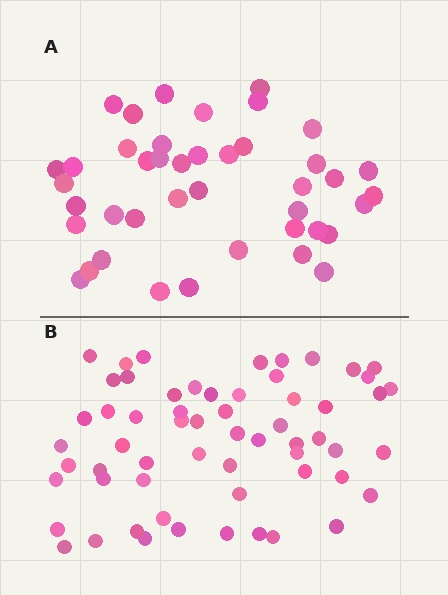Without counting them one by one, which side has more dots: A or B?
Region B (the bottom region) has more dots.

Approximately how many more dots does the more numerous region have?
Region B has approximately 20 more dots than region A.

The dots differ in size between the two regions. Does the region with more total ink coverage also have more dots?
No. Region A has more total ink coverage because its dots are larger, but region B actually contains more individual dots. Total area can be misleading — the number of items is what matters here.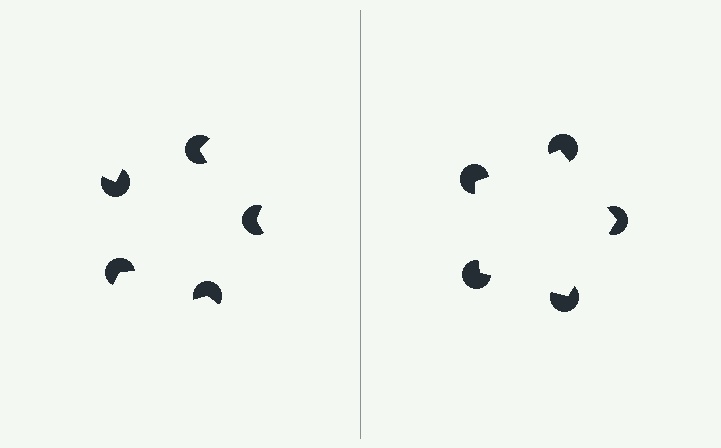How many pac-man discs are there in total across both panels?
10 — 5 on each side.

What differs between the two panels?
The pac-man discs are positioned identically on both sides; only the wedge orientations differ. On the right they align to a pentagon; on the left they are misaligned.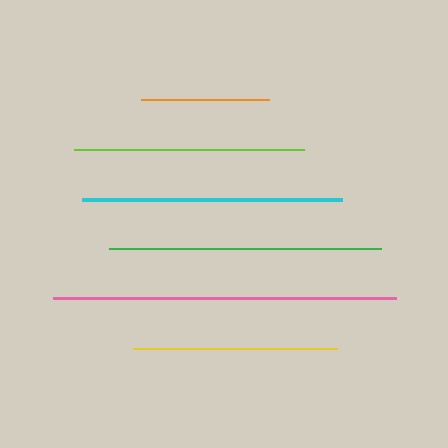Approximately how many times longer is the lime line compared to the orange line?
The lime line is approximately 1.8 times the length of the orange line.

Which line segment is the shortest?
The orange line is the shortest at approximately 128 pixels.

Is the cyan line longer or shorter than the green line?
The green line is longer than the cyan line.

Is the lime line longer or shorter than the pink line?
The pink line is longer than the lime line.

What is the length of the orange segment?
The orange segment is approximately 128 pixels long.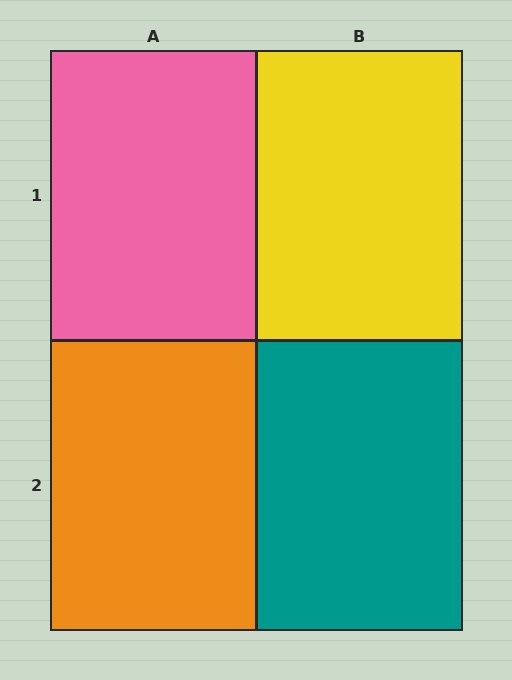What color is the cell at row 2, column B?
Teal.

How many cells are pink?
1 cell is pink.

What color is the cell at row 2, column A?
Orange.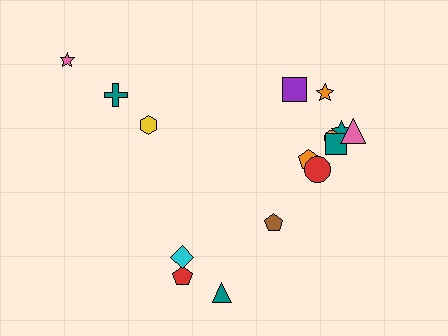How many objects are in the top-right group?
There are 8 objects.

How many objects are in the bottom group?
There are 4 objects.